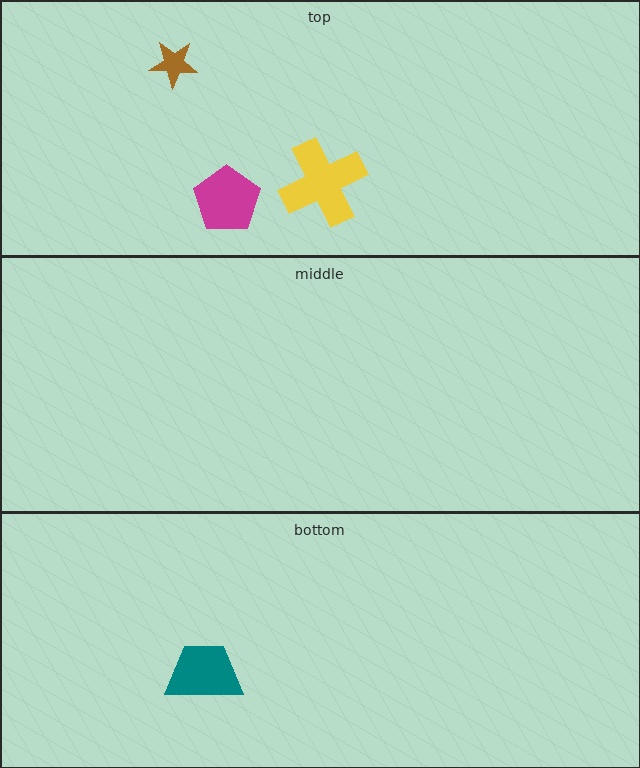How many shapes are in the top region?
3.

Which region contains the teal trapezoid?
The bottom region.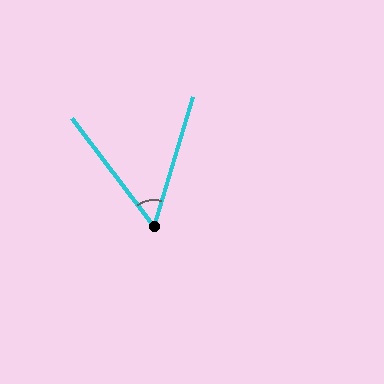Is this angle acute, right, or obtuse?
It is acute.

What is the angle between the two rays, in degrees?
Approximately 54 degrees.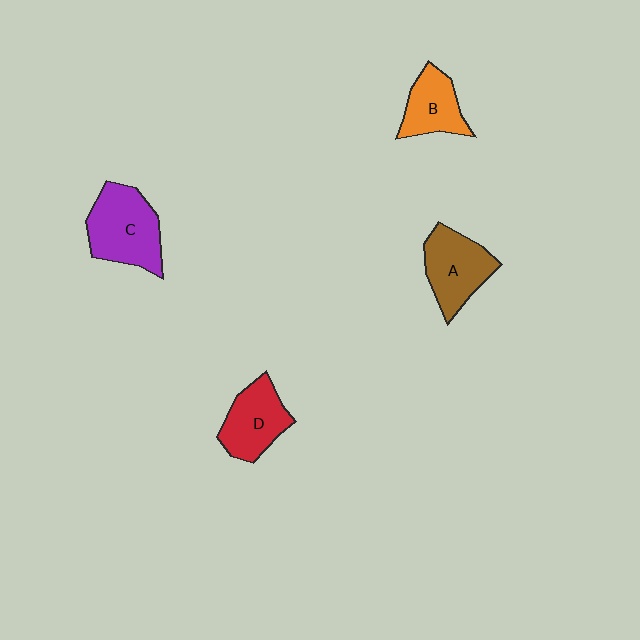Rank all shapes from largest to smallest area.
From largest to smallest: C (purple), A (brown), D (red), B (orange).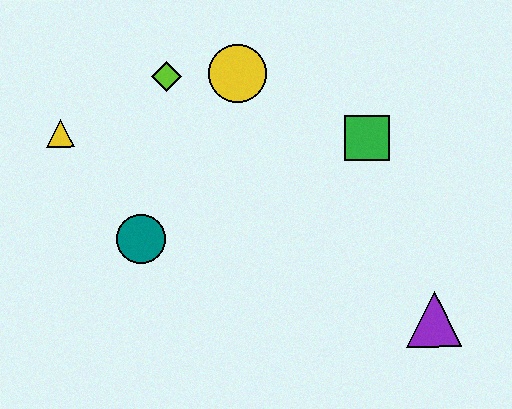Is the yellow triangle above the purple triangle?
Yes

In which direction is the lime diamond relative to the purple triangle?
The lime diamond is to the left of the purple triangle.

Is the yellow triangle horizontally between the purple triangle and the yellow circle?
No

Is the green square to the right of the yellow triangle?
Yes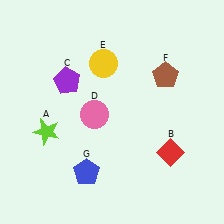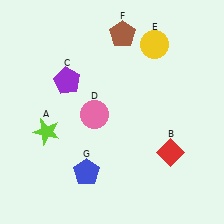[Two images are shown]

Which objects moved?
The objects that moved are: the yellow circle (E), the brown pentagon (F).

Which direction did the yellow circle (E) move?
The yellow circle (E) moved right.